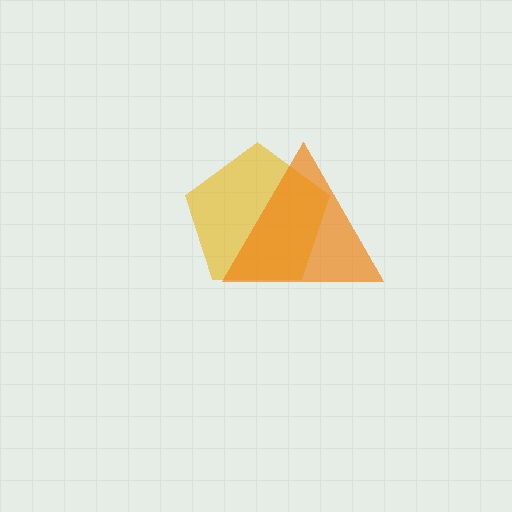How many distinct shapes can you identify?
There are 2 distinct shapes: a yellow pentagon, an orange triangle.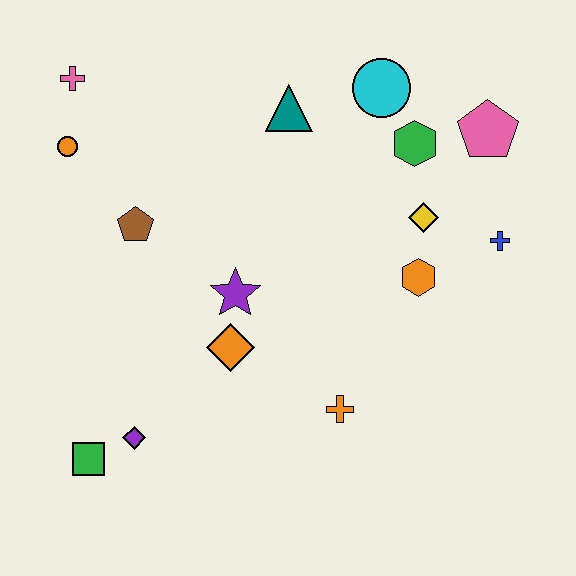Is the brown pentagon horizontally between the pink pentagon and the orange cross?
No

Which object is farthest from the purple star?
The pink pentagon is farthest from the purple star.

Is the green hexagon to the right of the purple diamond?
Yes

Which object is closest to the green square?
The purple diamond is closest to the green square.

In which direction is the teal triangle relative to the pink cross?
The teal triangle is to the right of the pink cross.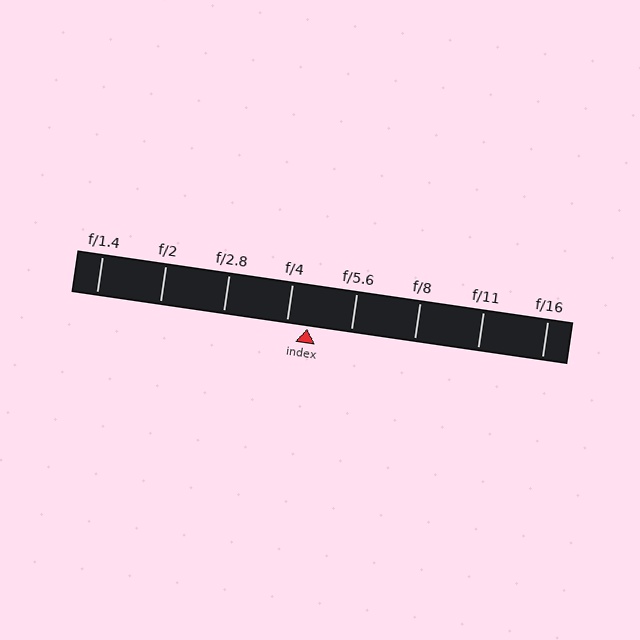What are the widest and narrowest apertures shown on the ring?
The widest aperture shown is f/1.4 and the narrowest is f/16.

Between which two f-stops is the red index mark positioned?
The index mark is between f/4 and f/5.6.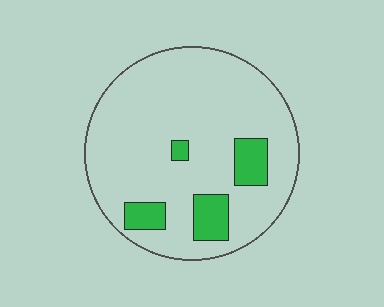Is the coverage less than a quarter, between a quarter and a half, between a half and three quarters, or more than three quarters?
Less than a quarter.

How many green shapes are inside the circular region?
4.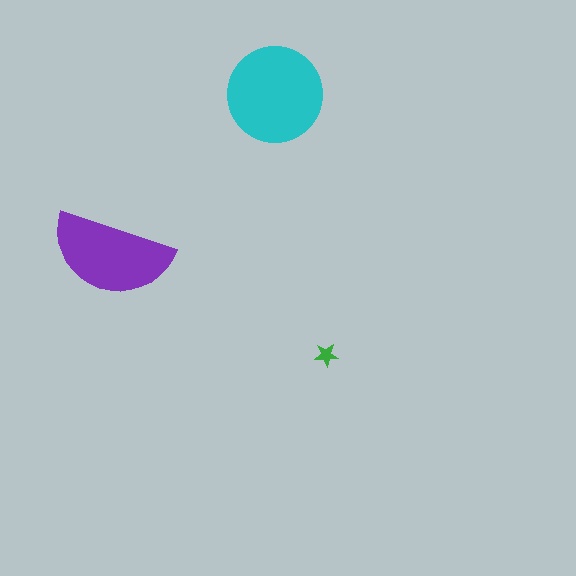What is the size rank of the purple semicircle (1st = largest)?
2nd.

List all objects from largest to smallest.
The cyan circle, the purple semicircle, the green star.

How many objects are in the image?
There are 3 objects in the image.